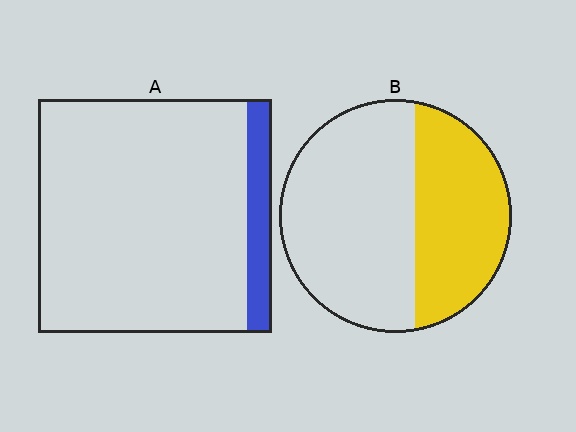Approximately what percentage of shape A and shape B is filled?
A is approximately 10% and B is approximately 40%.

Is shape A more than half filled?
No.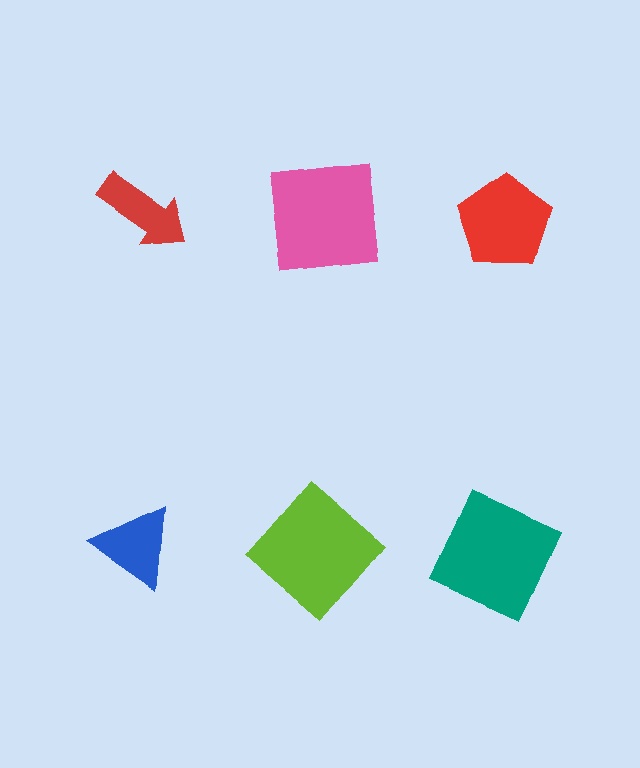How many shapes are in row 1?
3 shapes.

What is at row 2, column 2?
A lime diamond.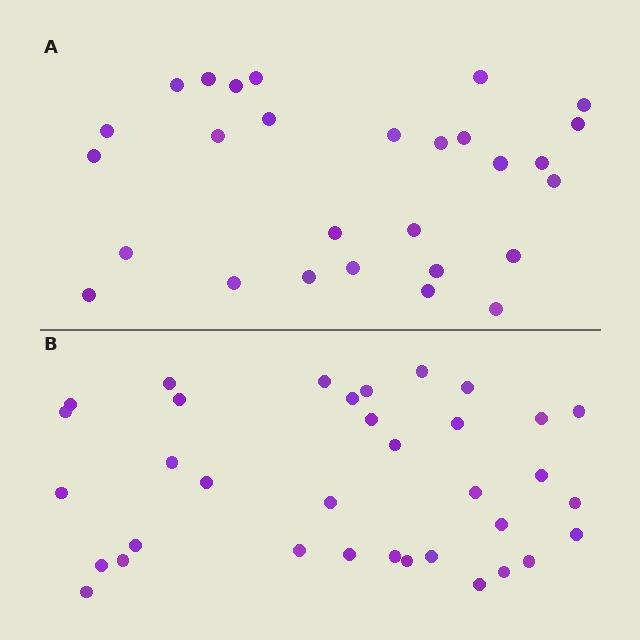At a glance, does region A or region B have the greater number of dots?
Region B (the bottom region) has more dots.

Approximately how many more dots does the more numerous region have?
Region B has roughly 8 or so more dots than region A.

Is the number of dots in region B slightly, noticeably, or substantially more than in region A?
Region B has noticeably more, but not dramatically so. The ratio is roughly 1.2 to 1.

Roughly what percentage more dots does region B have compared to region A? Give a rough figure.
About 25% more.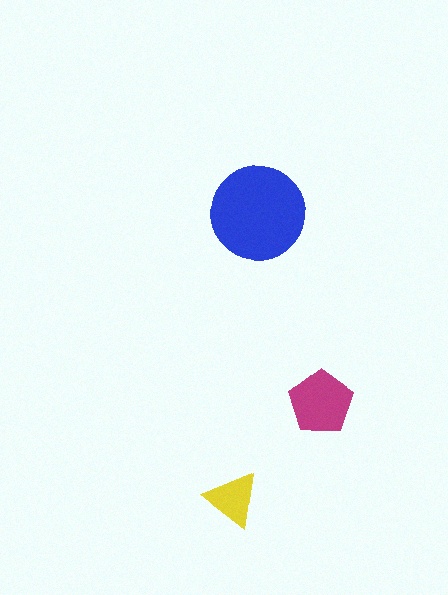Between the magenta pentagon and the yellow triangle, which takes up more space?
The magenta pentagon.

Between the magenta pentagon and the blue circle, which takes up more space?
The blue circle.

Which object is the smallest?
The yellow triangle.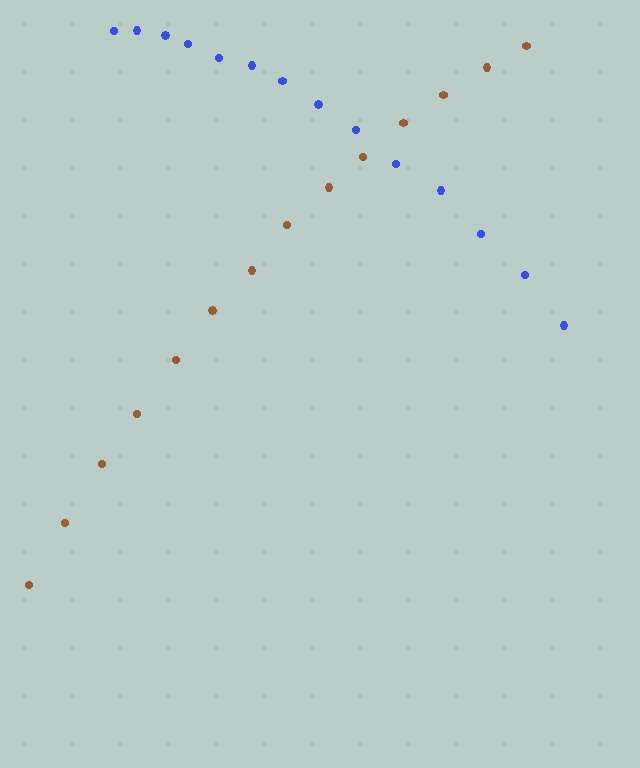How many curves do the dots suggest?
There are 2 distinct paths.